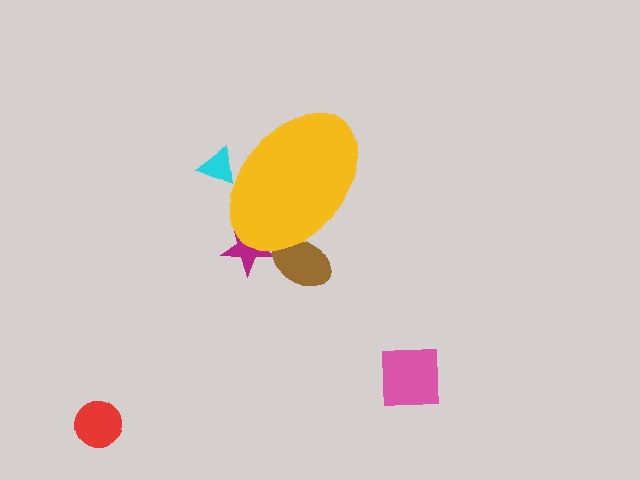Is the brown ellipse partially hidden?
Yes, the brown ellipse is partially hidden behind the yellow ellipse.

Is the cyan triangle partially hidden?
Yes, the cyan triangle is partially hidden behind the yellow ellipse.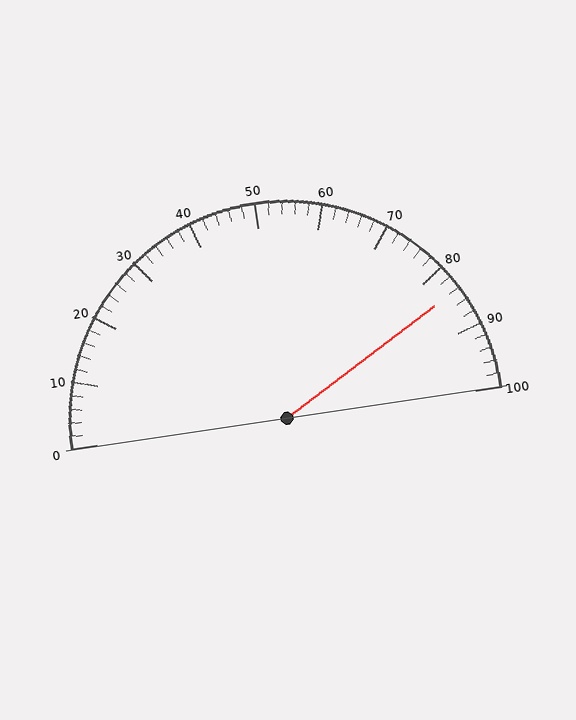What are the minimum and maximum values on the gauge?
The gauge ranges from 0 to 100.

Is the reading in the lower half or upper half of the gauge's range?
The reading is in the upper half of the range (0 to 100).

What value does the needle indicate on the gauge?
The needle indicates approximately 84.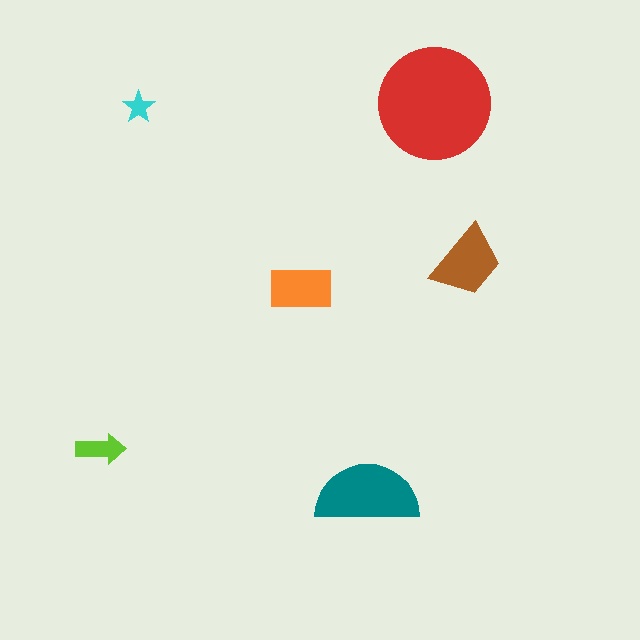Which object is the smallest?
The cyan star.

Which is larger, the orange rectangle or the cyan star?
The orange rectangle.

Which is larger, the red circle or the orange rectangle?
The red circle.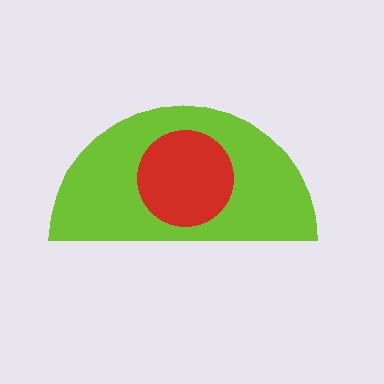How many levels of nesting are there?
2.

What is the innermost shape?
The red circle.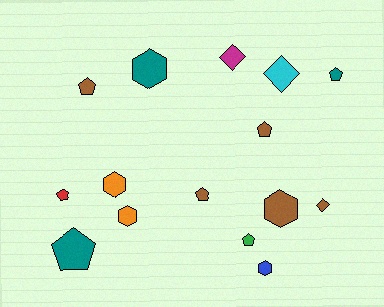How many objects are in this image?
There are 15 objects.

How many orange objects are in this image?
There are 2 orange objects.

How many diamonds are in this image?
There are 3 diamonds.